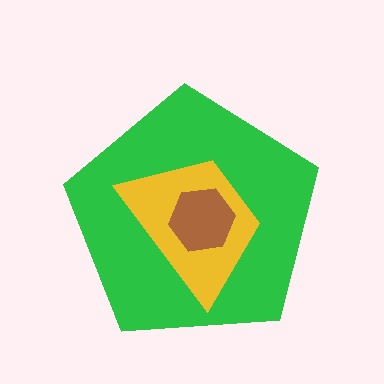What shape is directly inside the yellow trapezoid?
The brown hexagon.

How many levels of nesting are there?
3.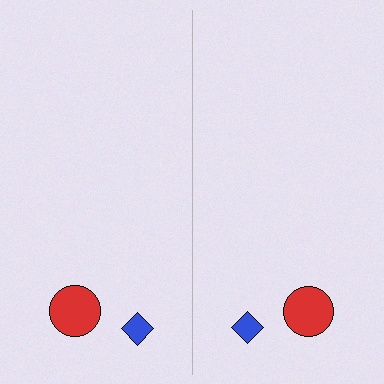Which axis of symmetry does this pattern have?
The pattern has a vertical axis of symmetry running through the center of the image.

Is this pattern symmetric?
Yes, this pattern has bilateral (reflection) symmetry.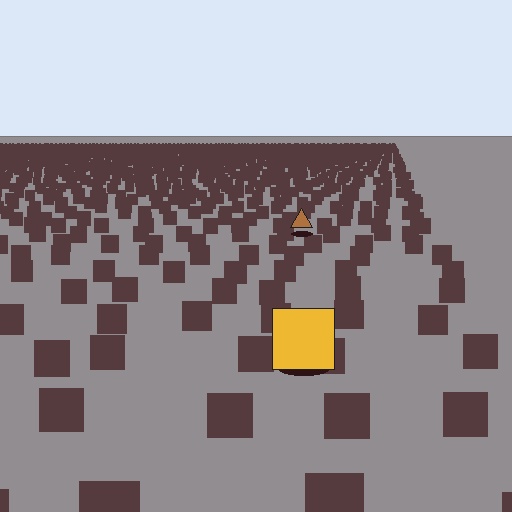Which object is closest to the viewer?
The yellow square is closest. The texture marks near it are larger and more spread out.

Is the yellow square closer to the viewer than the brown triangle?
Yes. The yellow square is closer — you can tell from the texture gradient: the ground texture is coarser near it.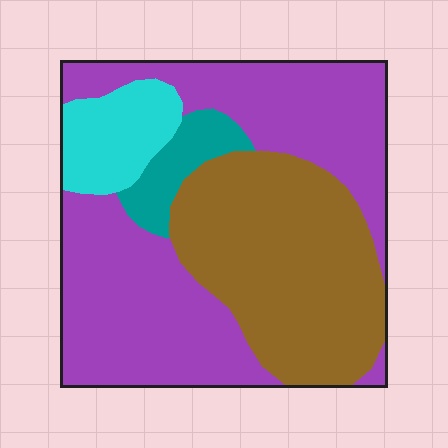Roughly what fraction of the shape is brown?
Brown takes up between a third and a half of the shape.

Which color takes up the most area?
Purple, at roughly 50%.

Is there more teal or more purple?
Purple.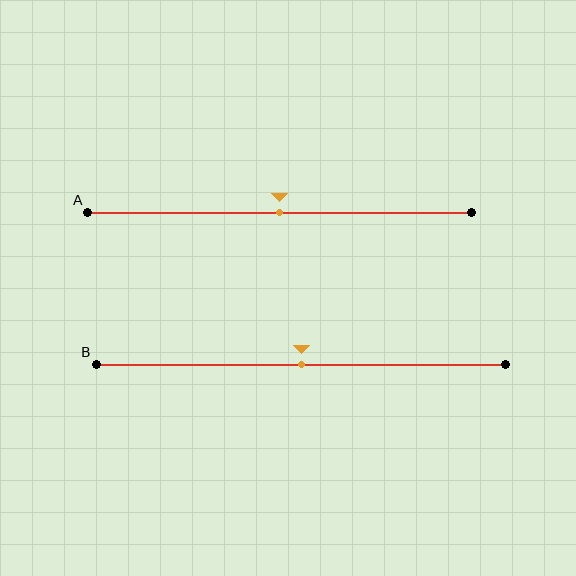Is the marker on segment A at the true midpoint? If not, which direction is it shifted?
Yes, the marker on segment A is at the true midpoint.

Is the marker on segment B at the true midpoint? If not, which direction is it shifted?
Yes, the marker on segment B is at the true midpoint.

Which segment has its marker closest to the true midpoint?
Segment A has its marker closest to the true midpoint.